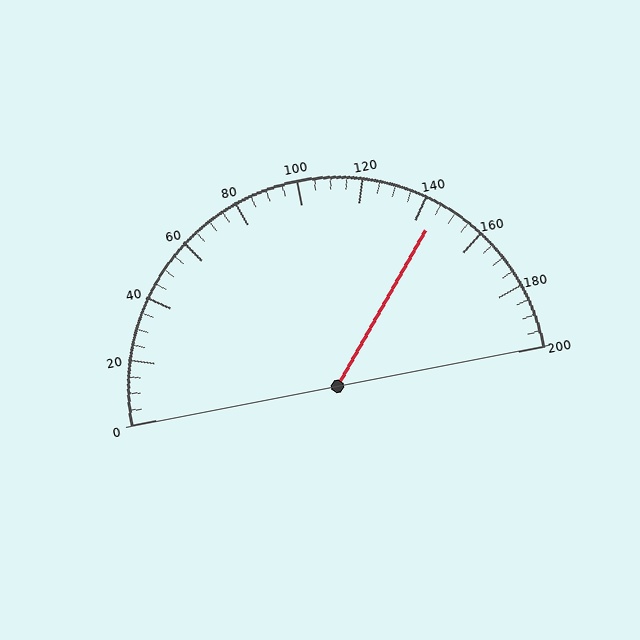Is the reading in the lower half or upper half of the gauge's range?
The reading is in the upper half of the range (0 to 200).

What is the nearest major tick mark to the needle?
The nearest major tick mark is 140.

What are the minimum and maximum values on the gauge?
The gauge ranges from 0 to 200.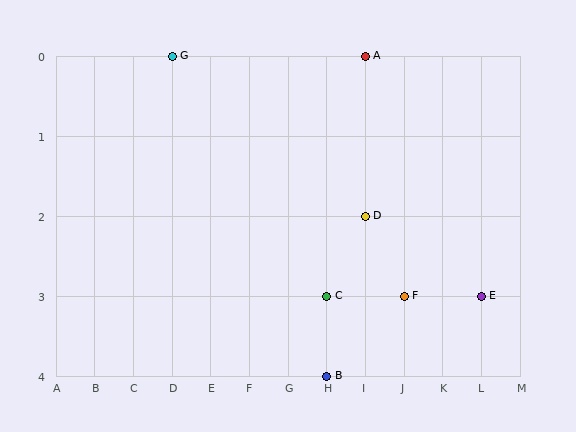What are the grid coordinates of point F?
Point F is at grid coordinates (J, 3).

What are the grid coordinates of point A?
Point A is at grid coordinates (I, 0).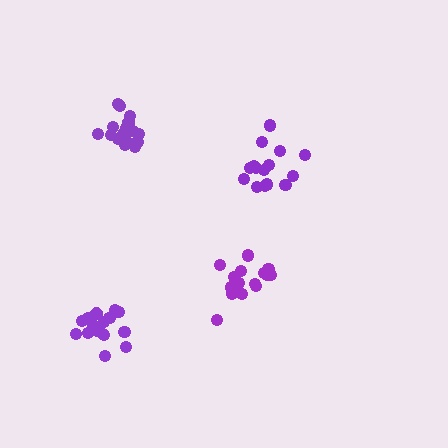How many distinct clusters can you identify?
There are 4 distinct clusters.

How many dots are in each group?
Group 1: 17 dots, Group 2: 17 dots, Group 3: 18 dots, Group 4: 15 dots (67 total).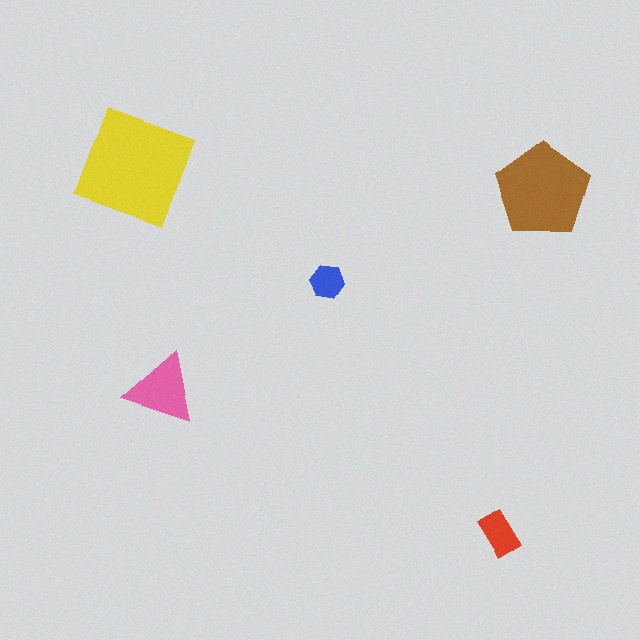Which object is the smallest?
The blue hexagon.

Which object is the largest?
The yellow square.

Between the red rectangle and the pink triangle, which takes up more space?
The pink triangle.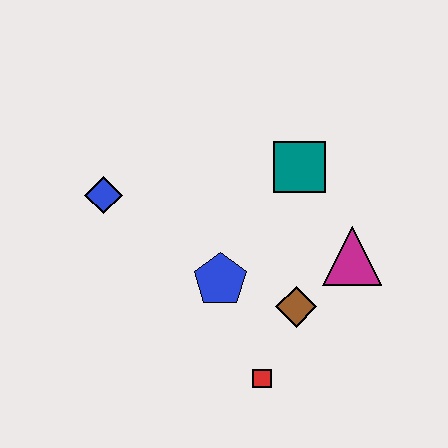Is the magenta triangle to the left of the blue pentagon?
No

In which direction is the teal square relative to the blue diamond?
The teal square is to the right of the blue diamond.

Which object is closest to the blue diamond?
The blue pentagon is closest to the blue diamond.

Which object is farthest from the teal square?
The red square is farthest from the teal square.